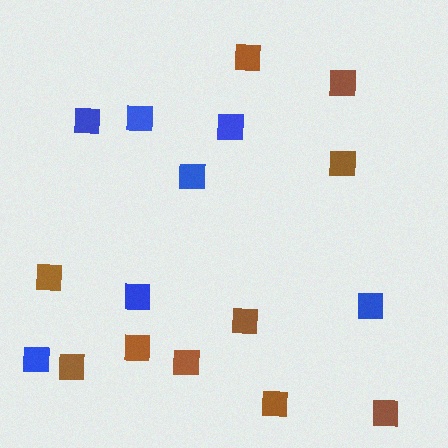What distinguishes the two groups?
There are 2 groups: one group of brown squares (10) and one group of blue squares (7).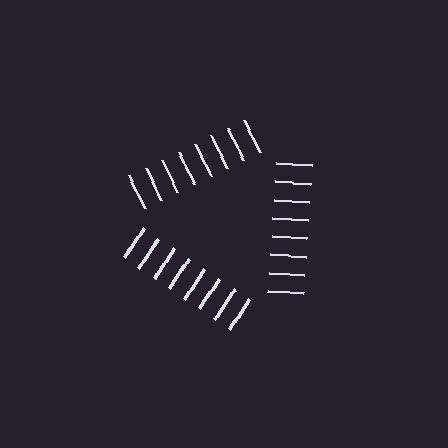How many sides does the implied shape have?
3 sides — the line-ends trace a triangle.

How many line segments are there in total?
24 — 8 along each of the 3 edges.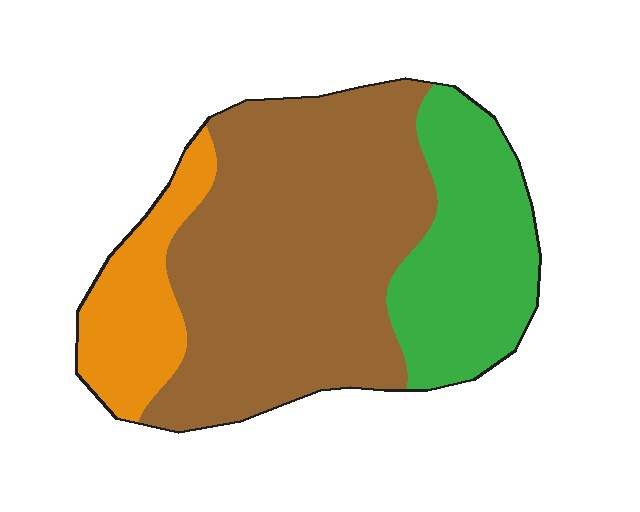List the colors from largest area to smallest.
From largest to smallest: brown, green, orange.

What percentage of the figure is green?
Green takes up about one quarter (1/4) of the figure.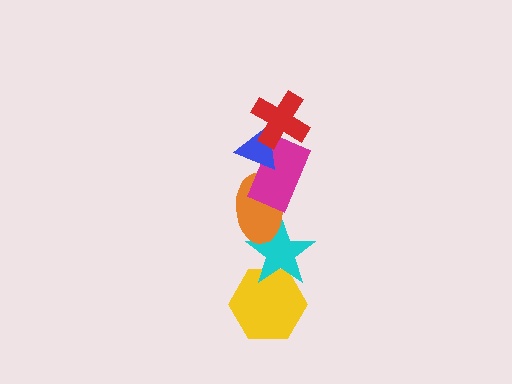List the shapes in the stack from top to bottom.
From top to bottom: the red cross, the blue triangle, the magenta rectangle, the orange ellipse, the cyan star, the yellow hexagon.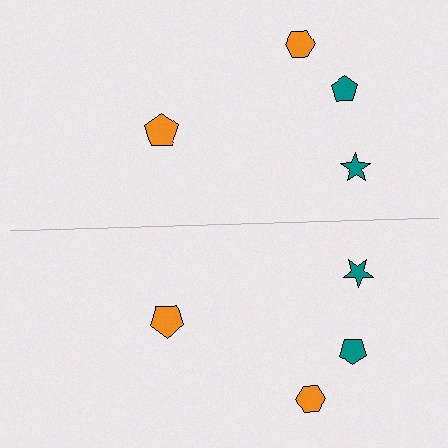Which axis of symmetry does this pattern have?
The pattern has a horizontal axis of symmetry running through the center of the image.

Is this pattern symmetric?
Yes, this pattern has bilateral (reflection) symmetry.